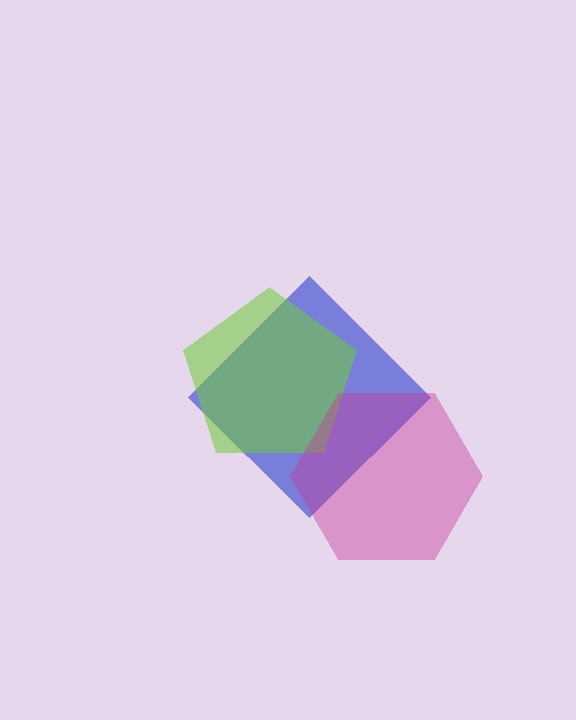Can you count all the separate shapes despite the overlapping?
Yes, there are 3 separate shapes.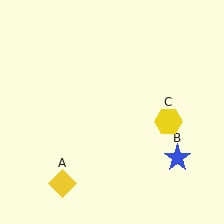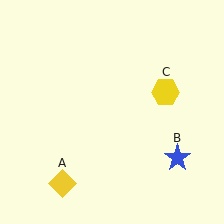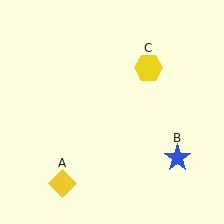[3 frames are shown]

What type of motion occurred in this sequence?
The yellow hexagon (object C) rotated counterclockwise around the center of the scene.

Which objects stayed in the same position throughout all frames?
Yellow diamond (object A) and blue star (object B) remained stationary.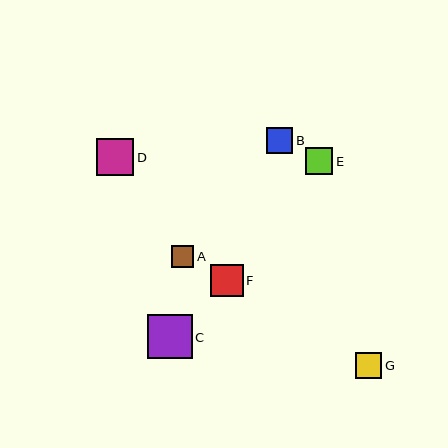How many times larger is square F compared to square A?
Square F is approximately 1.5 times the size of square A.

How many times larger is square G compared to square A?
Square G is approximately 1.2 times the size of square A.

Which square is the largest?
Square C is the largest with a size of approximately 44 pixels.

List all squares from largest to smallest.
From largest to smallest: C, D, F, E, G, B, A.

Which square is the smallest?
Square A is the smallest with a size of approximately 22 pixels.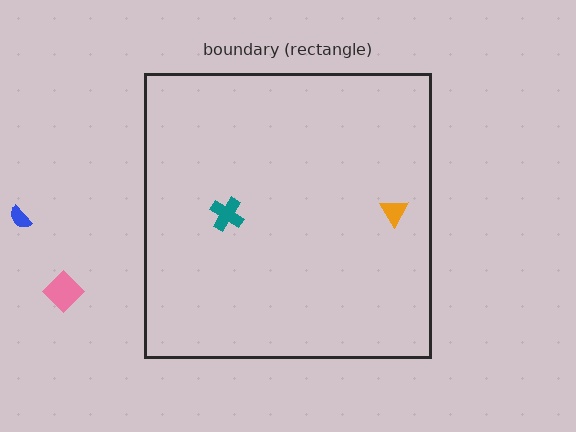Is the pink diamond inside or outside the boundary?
Outside.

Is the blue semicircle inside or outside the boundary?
Outside.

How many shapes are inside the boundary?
2 inside, 2 outside.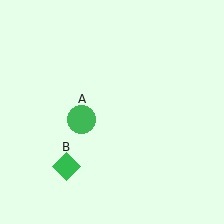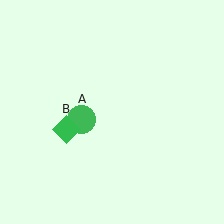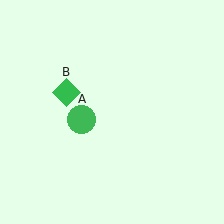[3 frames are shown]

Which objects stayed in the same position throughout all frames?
Green circle (object A) remained stationary.